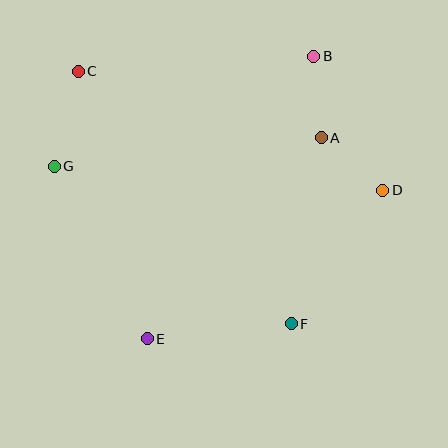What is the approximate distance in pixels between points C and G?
The distance between C and G is approximately 98 pixels.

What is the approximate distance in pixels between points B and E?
The distance between B and E is approximately 328 pixels.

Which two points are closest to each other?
Points A and D are closest to each other.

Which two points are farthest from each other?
Points C and F are farthest from each other.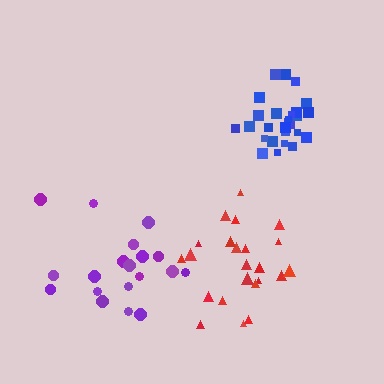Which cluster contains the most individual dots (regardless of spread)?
Blue (26).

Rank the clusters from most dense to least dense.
blue, red, purple.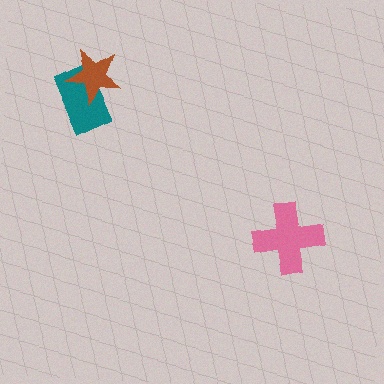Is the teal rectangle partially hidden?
Yes, it is partially covered by another shape.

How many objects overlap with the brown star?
1 object overlaps with the brown star.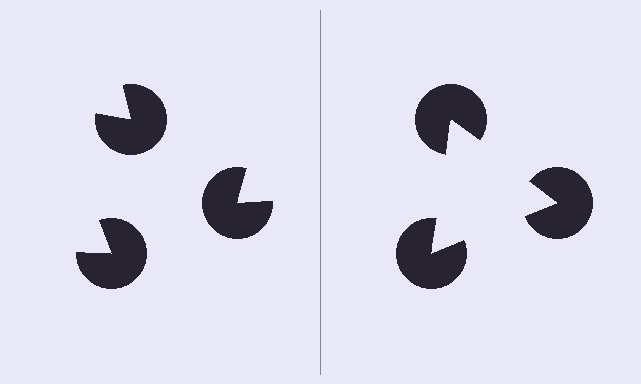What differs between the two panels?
The pac-man discs are positioned identically on both sides; only the wedge orientations differ. On the right they align to a triangle; on the left they are misaligned.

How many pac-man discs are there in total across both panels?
6 — 3 on each side.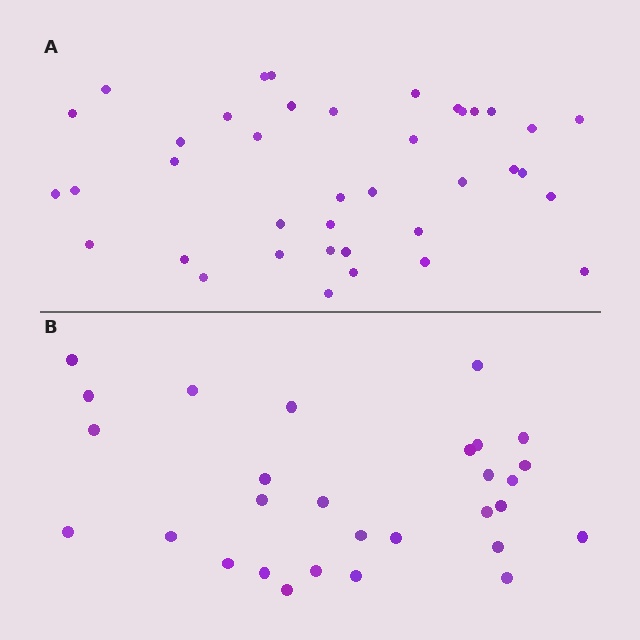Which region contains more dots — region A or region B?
Region A (the top region) has more dots.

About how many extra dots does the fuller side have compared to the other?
Region A has roughly 10 or so more dots than region B.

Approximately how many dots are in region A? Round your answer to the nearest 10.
About 40 dots. (The exact count is 39, which rounds to 40.)